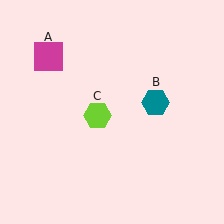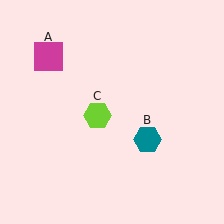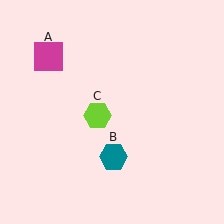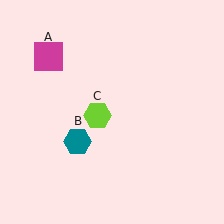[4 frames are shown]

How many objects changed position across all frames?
1 object changed position: teal hexagon (object B).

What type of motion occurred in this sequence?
The teal hexagon (object B) rotated clockwise around the center of the scene.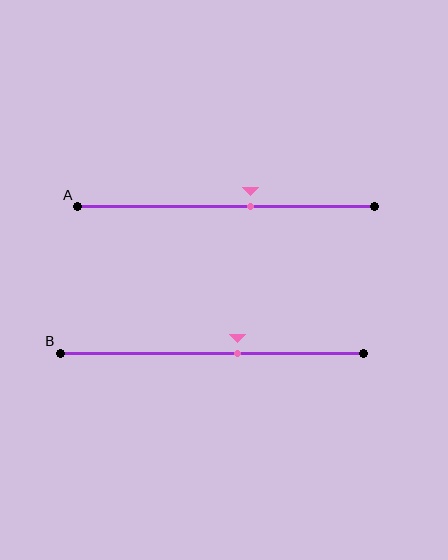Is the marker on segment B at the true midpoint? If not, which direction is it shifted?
No, the marker on segment B is shifted to the right by about 8% of the segment length.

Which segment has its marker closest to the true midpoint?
Segment A has its marker closest to the true midpoint.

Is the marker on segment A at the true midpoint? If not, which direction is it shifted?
No, the marker on segment A is shifted to the right by about 8% of the segment length.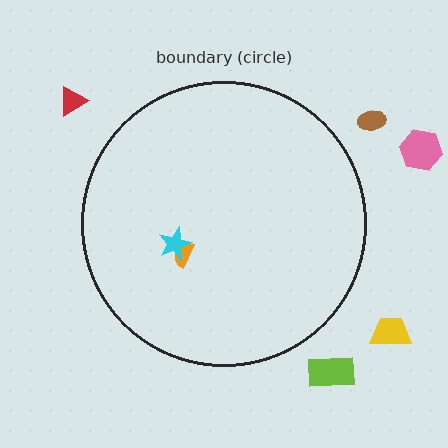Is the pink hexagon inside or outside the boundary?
Outside.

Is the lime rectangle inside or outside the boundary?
Outside.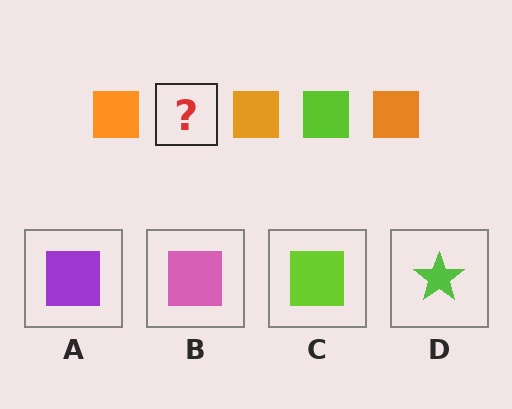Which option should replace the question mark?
Option C.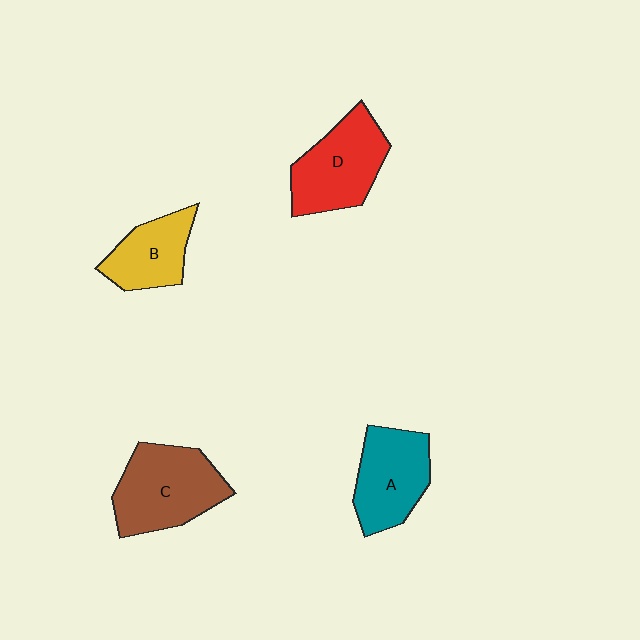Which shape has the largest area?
Shape C (brown).